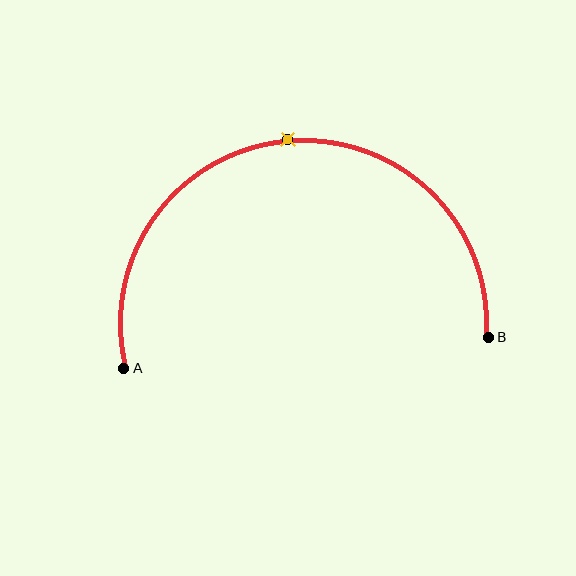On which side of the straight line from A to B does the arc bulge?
The arc bulges above the straight line connecting A and B.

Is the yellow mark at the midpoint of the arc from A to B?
Yes. The yellow mark lies on the arc at equal arc-length from both A and B — it is the arc midpoint.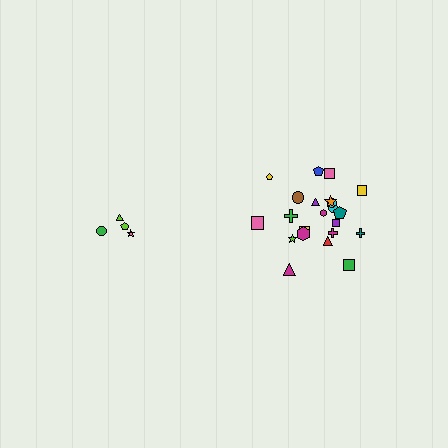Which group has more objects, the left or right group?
The right group.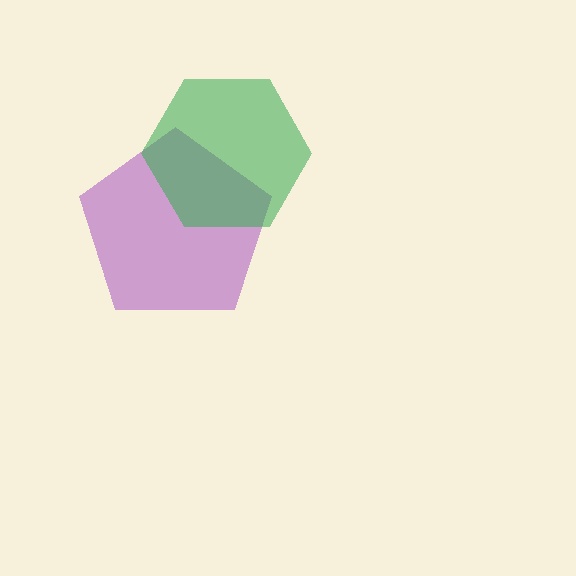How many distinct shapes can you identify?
There are 2 distinct shapes: a purple pentagon, a green hexagon.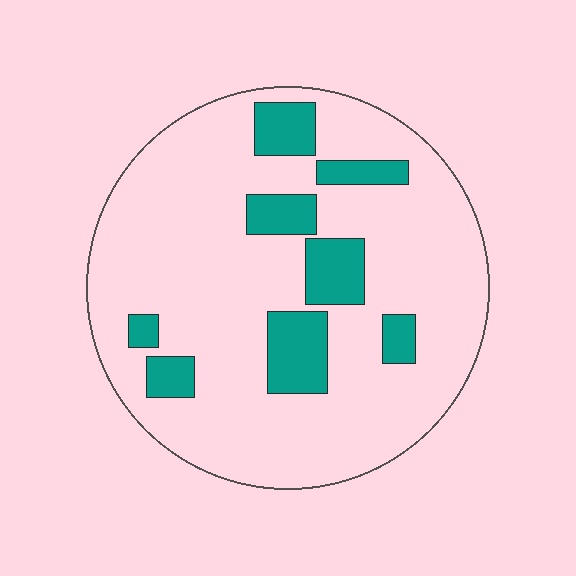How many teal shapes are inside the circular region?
8.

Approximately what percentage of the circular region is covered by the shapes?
Approximately 20%.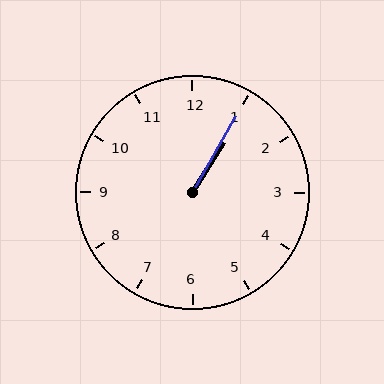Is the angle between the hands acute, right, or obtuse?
It is acute.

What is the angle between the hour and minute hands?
Approximately 2 degrees.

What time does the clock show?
1:05.